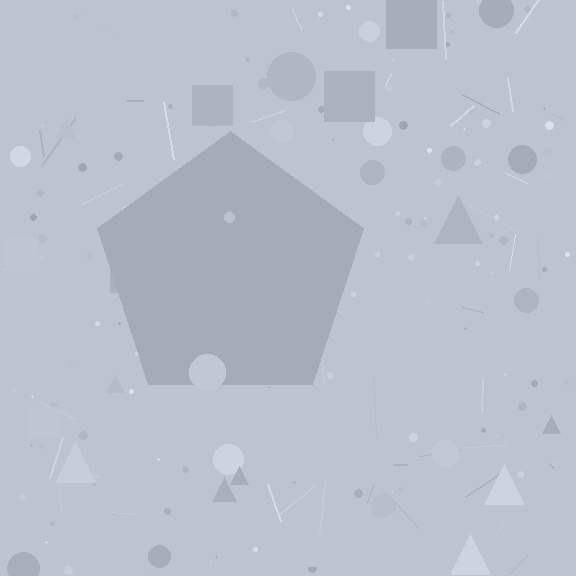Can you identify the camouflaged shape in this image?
The camouflaged shape is a pentagon.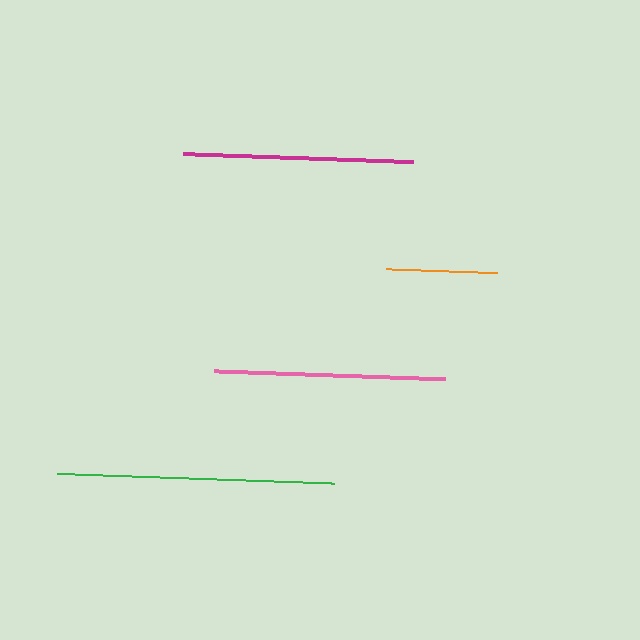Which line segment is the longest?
The green line is the longest at approximately 276 pixels.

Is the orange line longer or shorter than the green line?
The green line is longer than the orange line.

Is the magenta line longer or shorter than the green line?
The green line is longer than the magenta line.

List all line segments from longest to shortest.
From longest to shortest: green, pink, magenta, orange.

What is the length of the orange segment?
The orange segment is approximately 111 pixels long.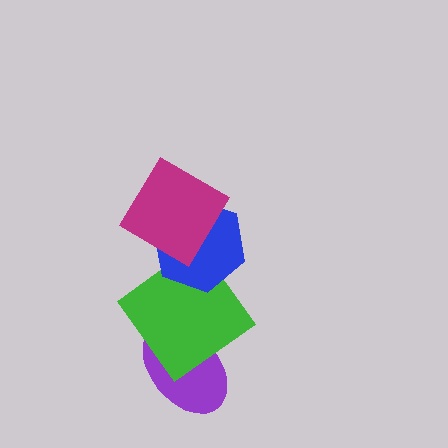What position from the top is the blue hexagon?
The blue hexagon is 2nd from the top.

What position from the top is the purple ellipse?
The purple ellipse is 4th from the top.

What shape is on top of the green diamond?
The blue hexagon is on top of the green diamond.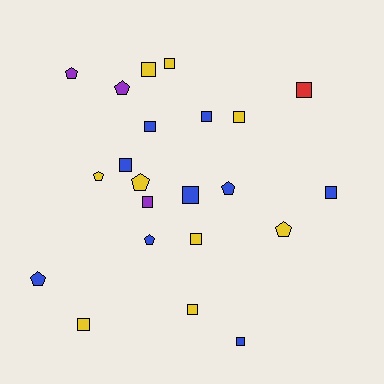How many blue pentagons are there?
There are 3 blue pentagons.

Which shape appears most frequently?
Square, with 14 objects.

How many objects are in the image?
There are 22 objects.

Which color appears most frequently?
Yellow, with 9 objects.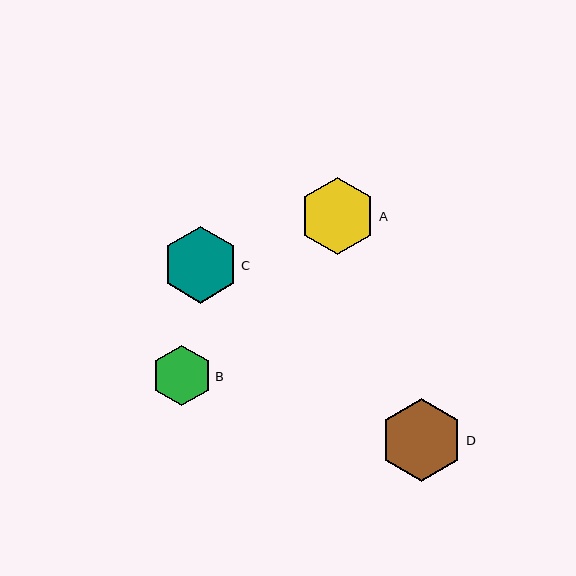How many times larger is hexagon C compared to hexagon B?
Hexagon C is approximately 1.3 times the size of hexagon B.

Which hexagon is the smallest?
Hexagon B is the smallest with a size of approximately 61 pixels.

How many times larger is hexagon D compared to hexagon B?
Hexagon D is approximately 1.4 times the size of hexagon B.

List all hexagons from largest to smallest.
From largest to smallest: D, A, C, B.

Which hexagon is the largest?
Hexagon D is the largest with a size of approximately 83 pixels.